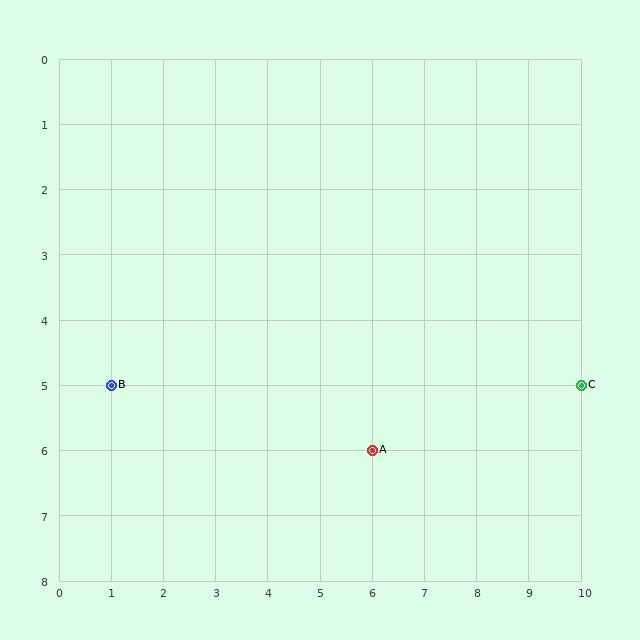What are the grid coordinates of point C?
Point C is at grid coordinates (10, 5).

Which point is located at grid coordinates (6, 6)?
Point A is at (6, 6).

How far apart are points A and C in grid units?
Points A and C are 4 columns and 1 row apart (about 4.1 grid units diagonally).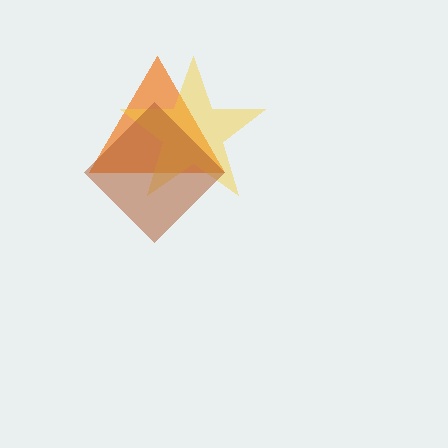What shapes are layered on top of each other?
The layered shapes are: an orange triangle, a yellow star, a brown diamond.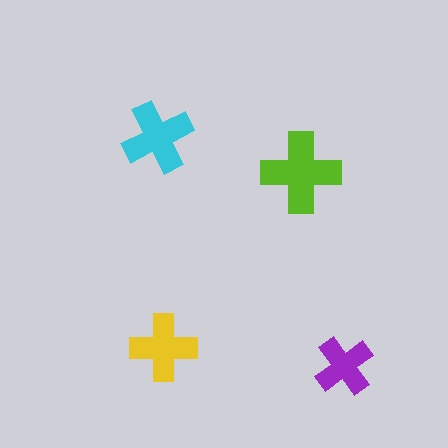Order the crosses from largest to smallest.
the lime one, the cyan one, the yellow one, the purple one.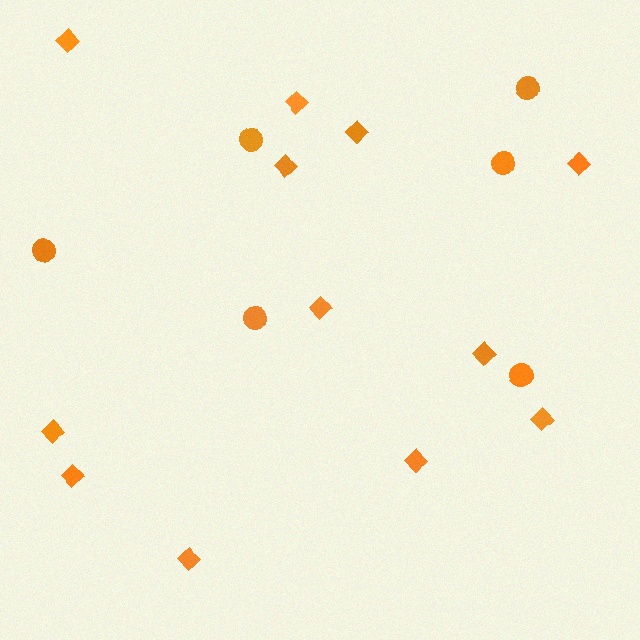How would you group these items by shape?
There are 2 groups: one group of circles (6) and one group of diamonds (12).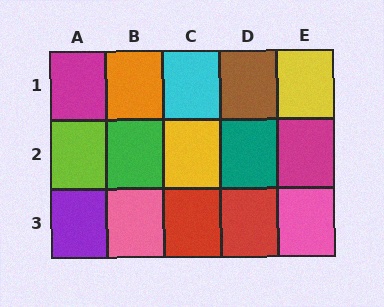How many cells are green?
1 cell is green.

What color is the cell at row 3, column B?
Pink.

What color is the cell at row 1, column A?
Magenta.